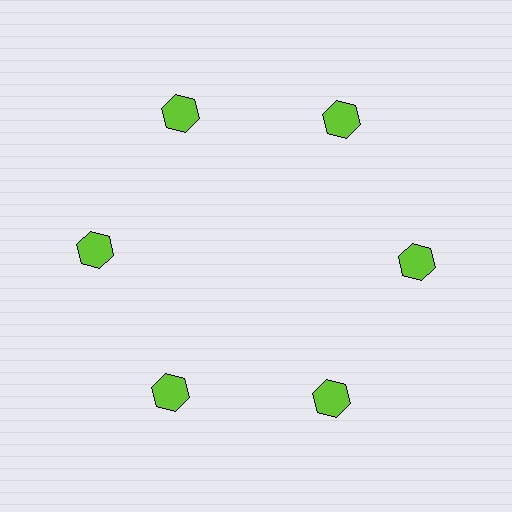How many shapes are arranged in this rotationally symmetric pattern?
There are 6 shapes, arranged in 6 groups of 1.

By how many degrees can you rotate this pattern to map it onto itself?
The pattern maps onto itself every 60 degrees of rotation.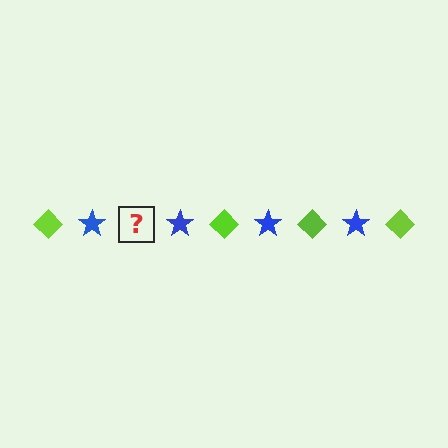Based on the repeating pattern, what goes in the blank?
The blank should be a lime diamond.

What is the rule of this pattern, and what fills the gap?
The rule is that the pattern alternates between lime diamond and blue star. The gap should be filled with a lime diamond.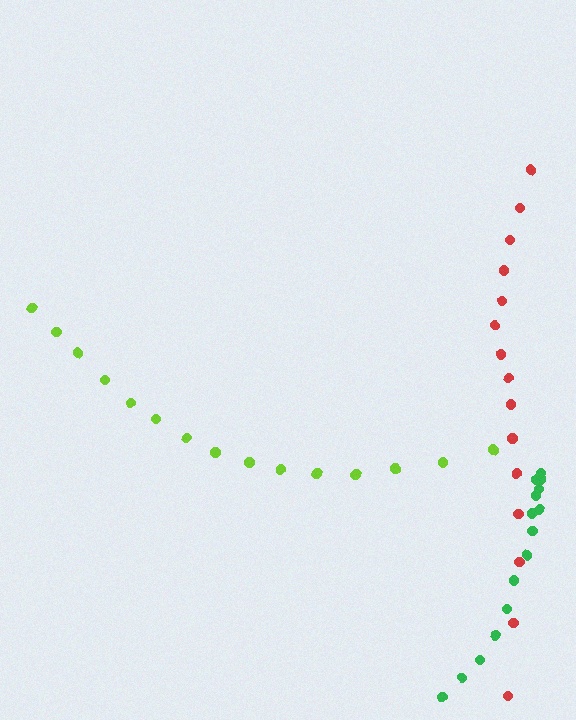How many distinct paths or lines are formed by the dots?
There are 3 distinct paths.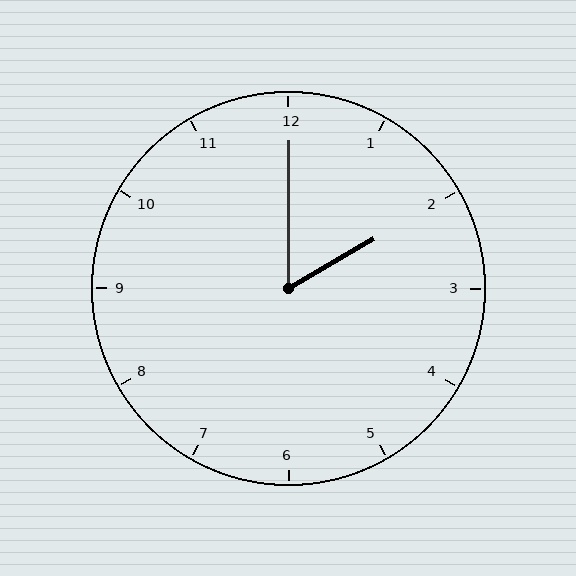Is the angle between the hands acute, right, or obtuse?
It is acute.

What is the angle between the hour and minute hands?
Approximately 60 degrees.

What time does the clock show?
2:00.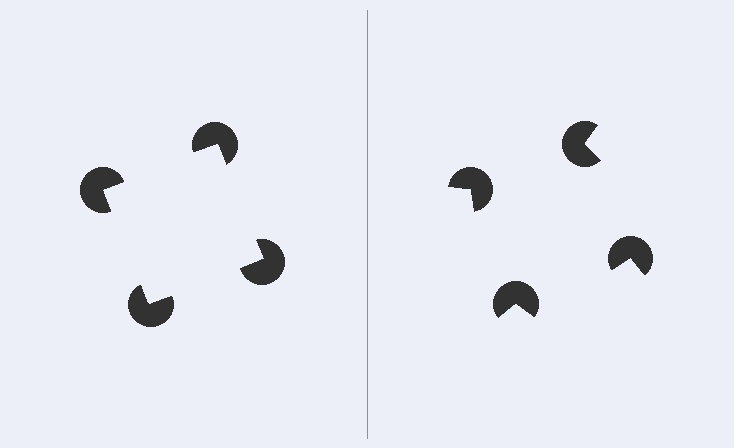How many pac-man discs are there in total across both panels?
8 — 4 on each side.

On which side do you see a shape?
An illusory square appears on the left side. On the right side the wedge cuts are rotated, so no coherent shape forms.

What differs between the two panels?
The pac-man discs are positioned identically on both sides; only the wedge orientations differ. On the left they align to a square; on the right they are misaligned.